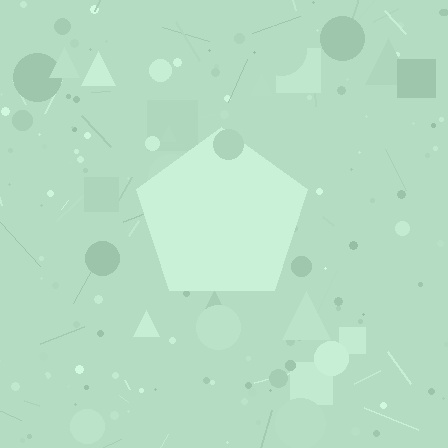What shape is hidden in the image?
A pentagon is hidden in the image.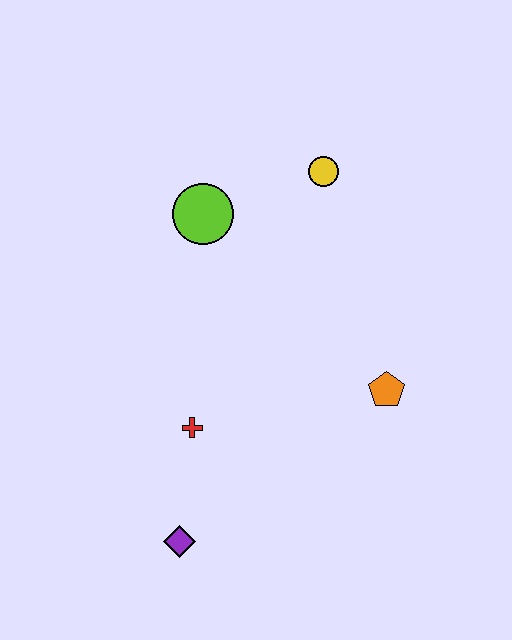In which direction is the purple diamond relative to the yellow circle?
The purple diamond is below the yellow circle.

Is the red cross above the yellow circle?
No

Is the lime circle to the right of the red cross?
Yes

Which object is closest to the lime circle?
The yellow circle is closest to the lime circle.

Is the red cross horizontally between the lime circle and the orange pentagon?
No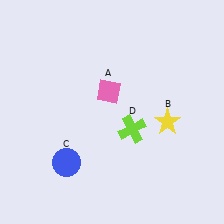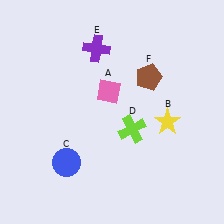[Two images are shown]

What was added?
A purple cross (E), a brown pentagon (F) were added in Image 2.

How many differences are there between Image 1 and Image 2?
There are 2 differences between the two images.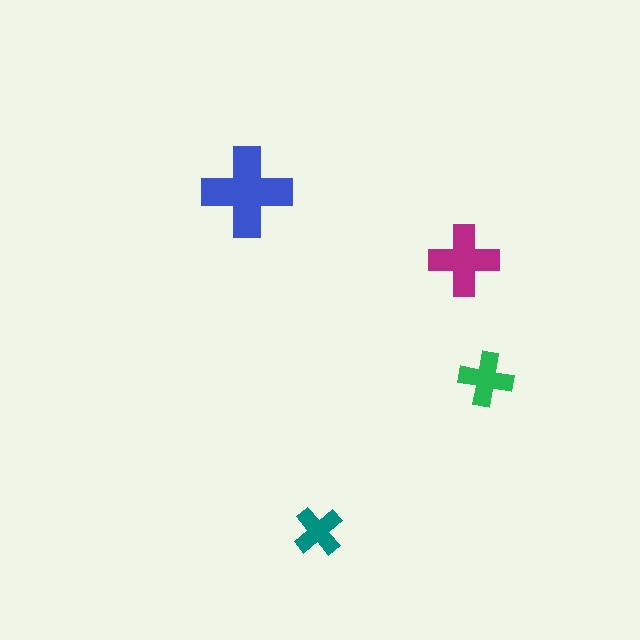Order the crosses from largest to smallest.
the blue one, the magenta one, the green one, the teal one.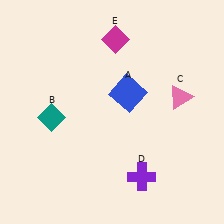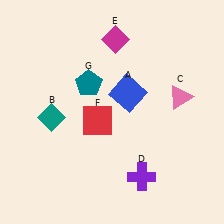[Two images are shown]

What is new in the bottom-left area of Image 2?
A red square (F) was added in the bottom-left area of Image 2.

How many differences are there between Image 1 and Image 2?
There are 2 differences between the two images.